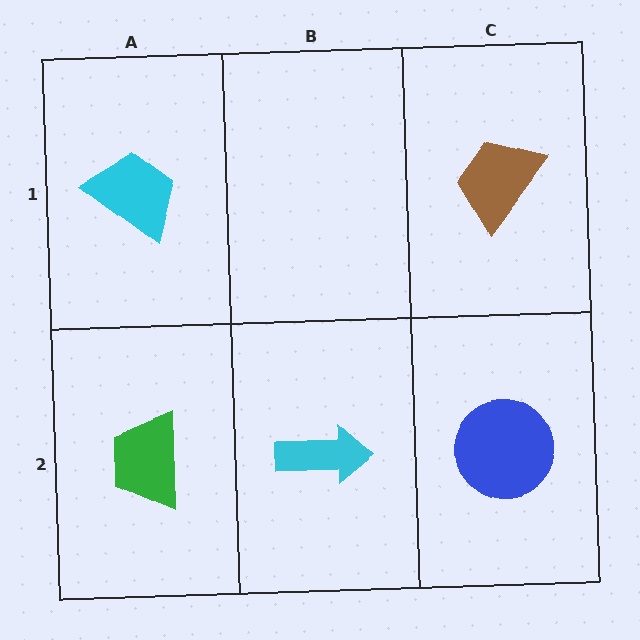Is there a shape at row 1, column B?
No, that cell is empty.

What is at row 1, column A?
A cyan trapezoid.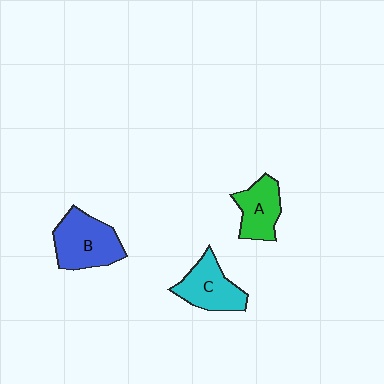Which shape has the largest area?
Shape B (blue).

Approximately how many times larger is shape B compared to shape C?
Approximately 1.2 times.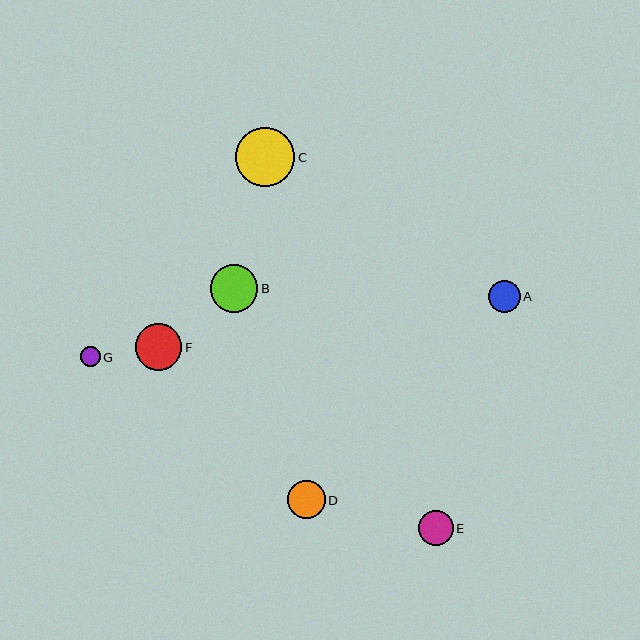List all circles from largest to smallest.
From largest to smallest: C, B, F, D, E, A, G.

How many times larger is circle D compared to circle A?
Circle D is approximately 1.2 times the size of circle A.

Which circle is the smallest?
Circle G is the smallest with a size of approximately 20 pixels.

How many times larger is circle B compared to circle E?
Circle B is approximately 1.4 times the size of circle E.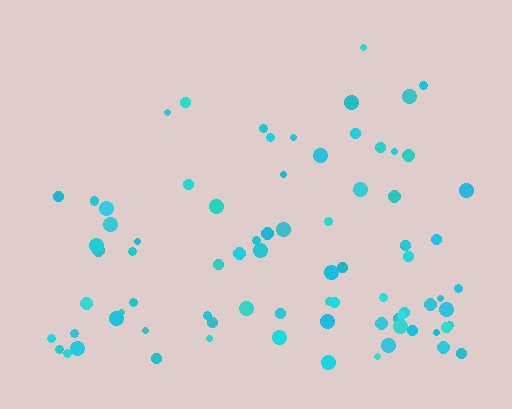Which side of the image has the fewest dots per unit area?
The top.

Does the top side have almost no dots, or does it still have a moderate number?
Still a moderate number, just noticeably fewer than the bottom.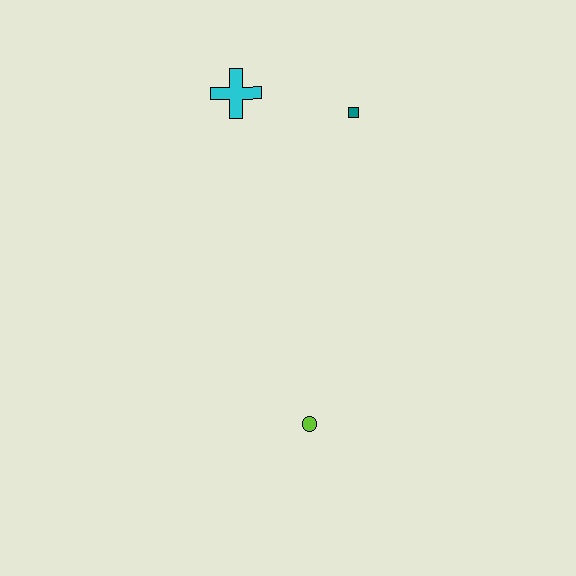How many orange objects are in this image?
There are no orange objects.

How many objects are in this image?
There are 3 objects.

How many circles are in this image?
There is 1 circle.